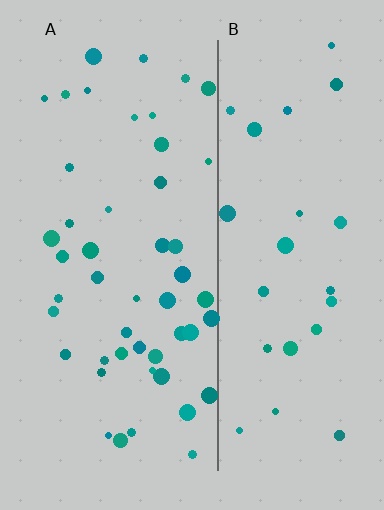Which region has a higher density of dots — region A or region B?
A (the left).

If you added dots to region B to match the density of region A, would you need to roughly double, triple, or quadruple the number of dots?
Approximately double.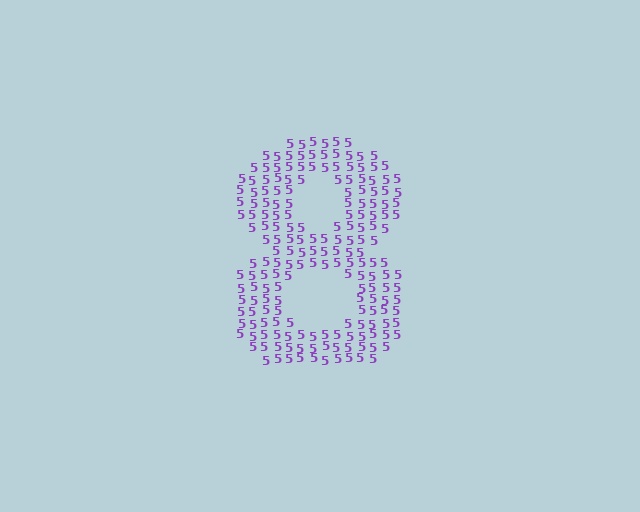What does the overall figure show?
The overall figure shows the digit 8.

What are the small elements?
The small elements are digit 5's.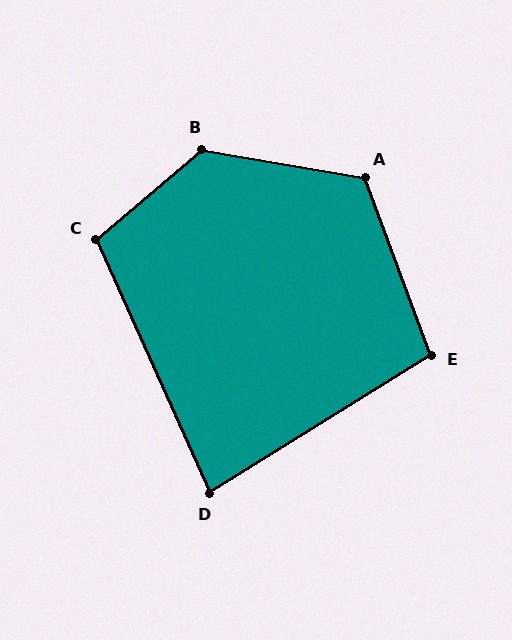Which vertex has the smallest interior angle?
D, at approximately 82 degrees.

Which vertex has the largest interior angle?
B, at approximately 130 degrees.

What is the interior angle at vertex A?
Approximately 120 degrees (obtuse).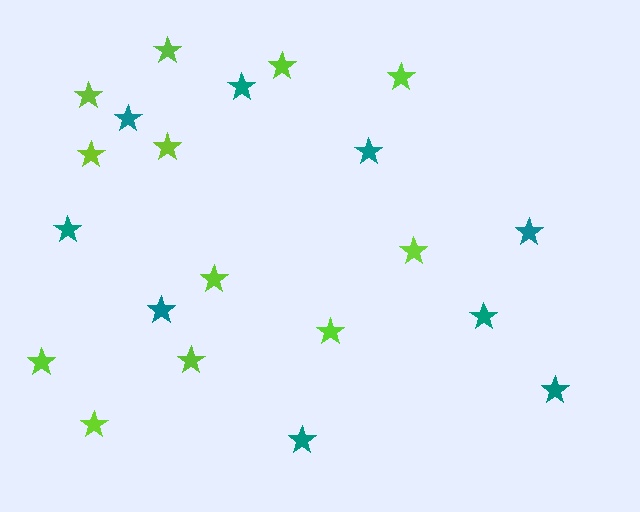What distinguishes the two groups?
There are 2 groups: one group of lime stars (12) and one group of teal stars (9).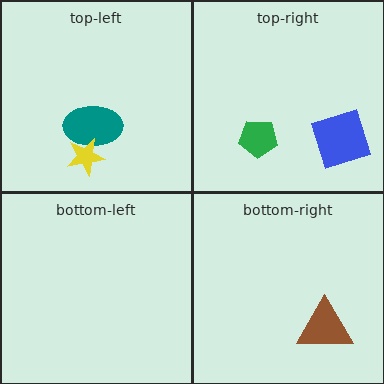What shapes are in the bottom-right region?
The brown triangle.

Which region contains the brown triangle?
The bottom-right region.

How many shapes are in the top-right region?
2.